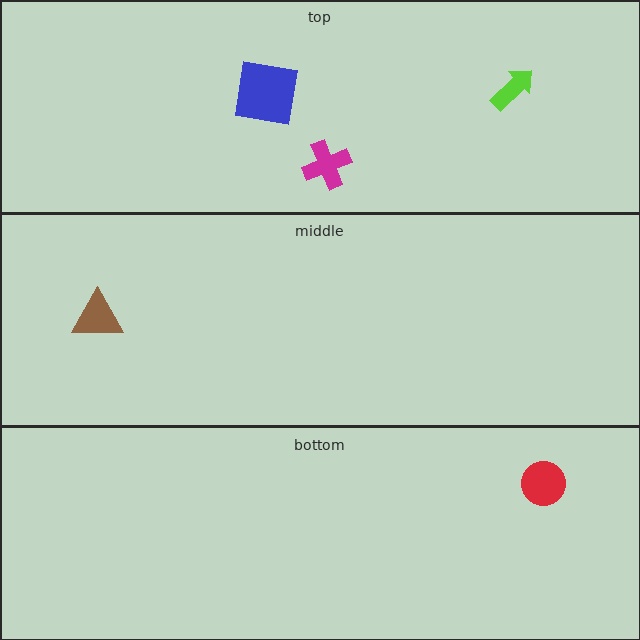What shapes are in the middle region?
The brown triangle.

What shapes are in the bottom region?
The red circle.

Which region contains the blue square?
The top region.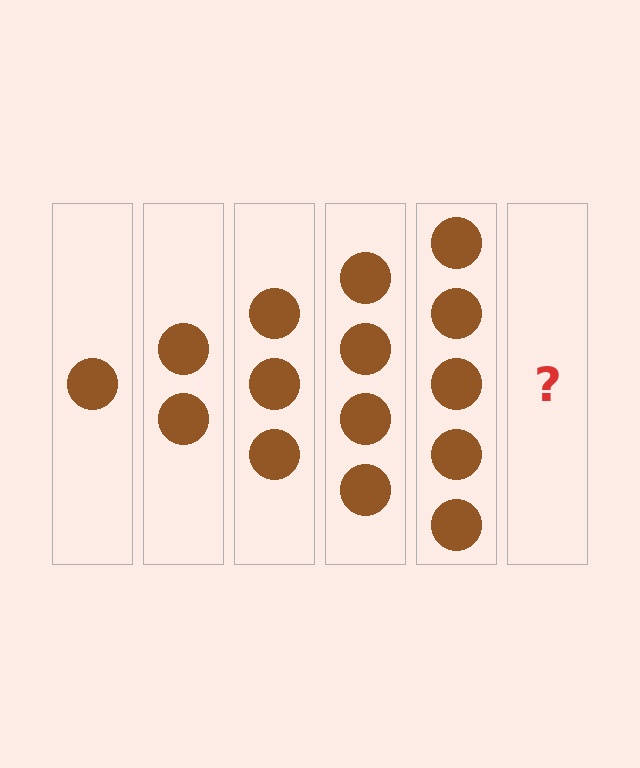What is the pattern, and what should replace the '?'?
The pattern is that each step adds one more circle. The '?' should be 6 circles.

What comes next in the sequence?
The next element should be 6 circles.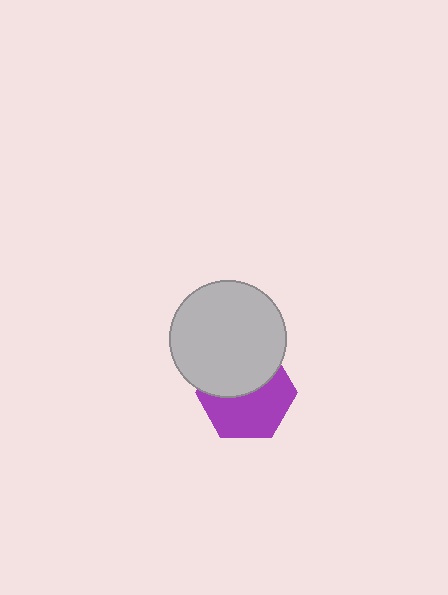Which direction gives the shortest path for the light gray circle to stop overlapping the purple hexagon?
Moving up gives the shortest separation.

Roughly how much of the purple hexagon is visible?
About half of it is visible (roughly 56%).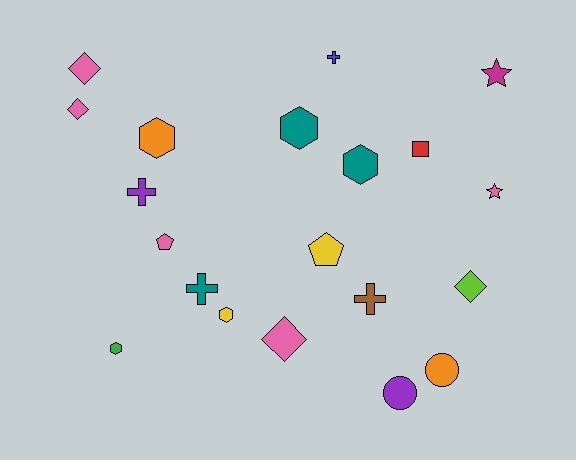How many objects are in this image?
There are 20 objects.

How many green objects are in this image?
There is 1 green object.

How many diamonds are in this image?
There are 4 diamonds.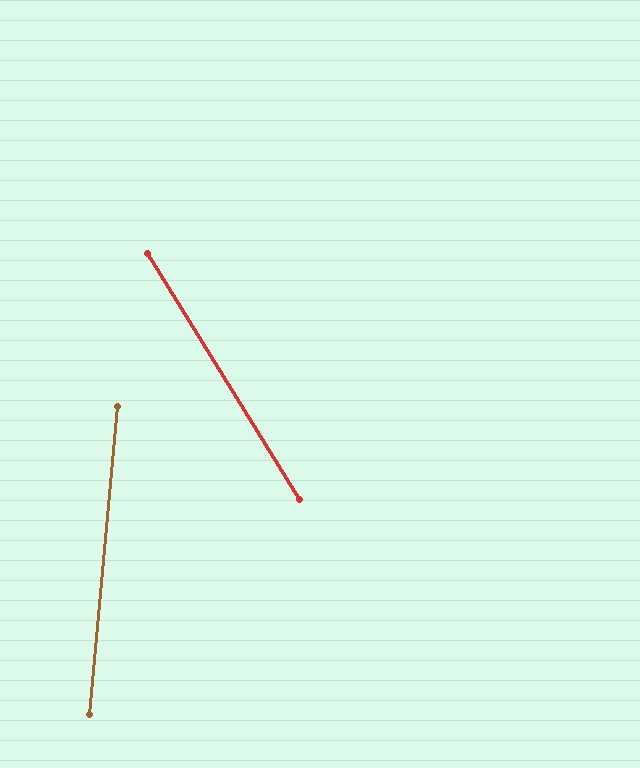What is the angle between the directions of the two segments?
Approximately 37 degrees.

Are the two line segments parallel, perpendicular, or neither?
Neither parallel nor perpendicular — they differ by about 37°.